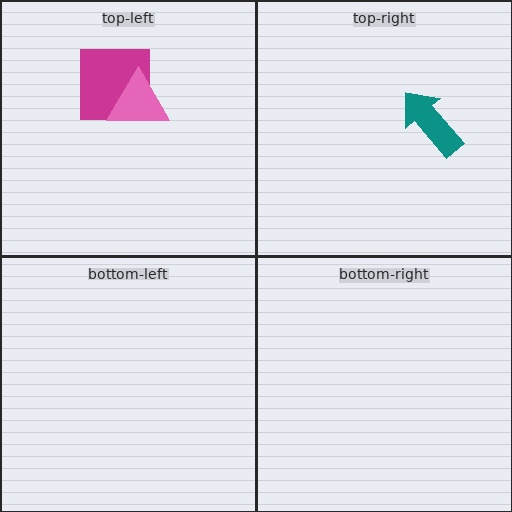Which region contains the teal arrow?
The top-right region.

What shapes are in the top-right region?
The teal arrow.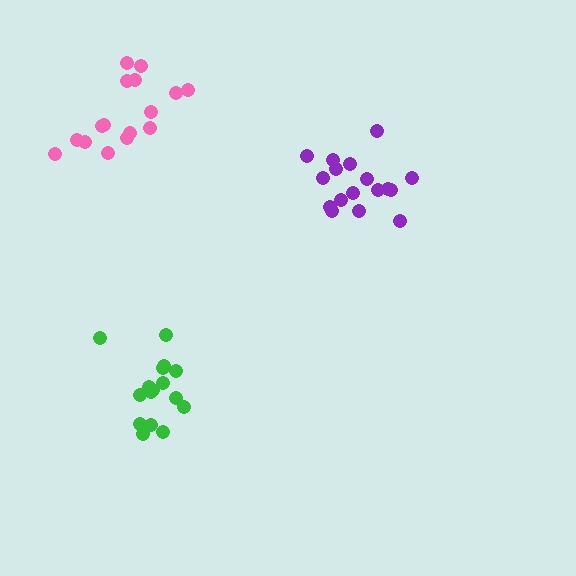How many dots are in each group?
Group 1: 17 dots, Group 2: 16 dots, Group 3: 16 dots (49 total).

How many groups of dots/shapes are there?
There are 3 groups.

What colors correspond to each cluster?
The clusters are colored: purple, pink, green.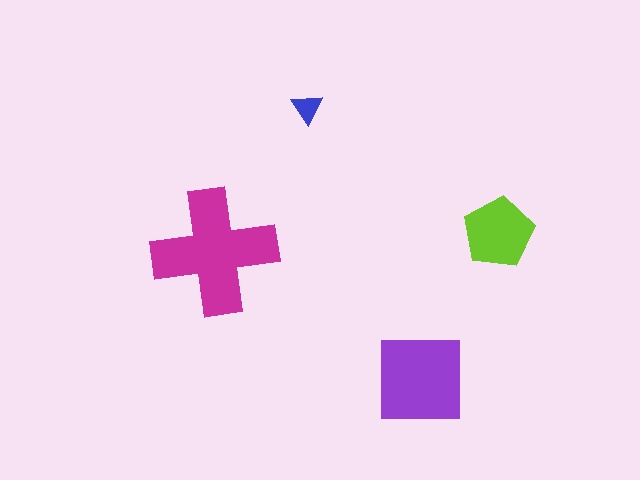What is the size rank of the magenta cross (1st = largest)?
1st.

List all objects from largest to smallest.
The magenta cross, the purple square, the lime pentagon, the blue triangle.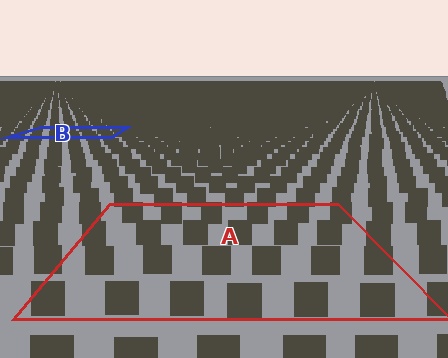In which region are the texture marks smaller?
The texture marks are smaller in region B, because it is farther away.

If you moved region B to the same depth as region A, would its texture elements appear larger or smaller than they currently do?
They would appear larger. At a closer depth, the same texture elements are projected at a bigger on-screen size.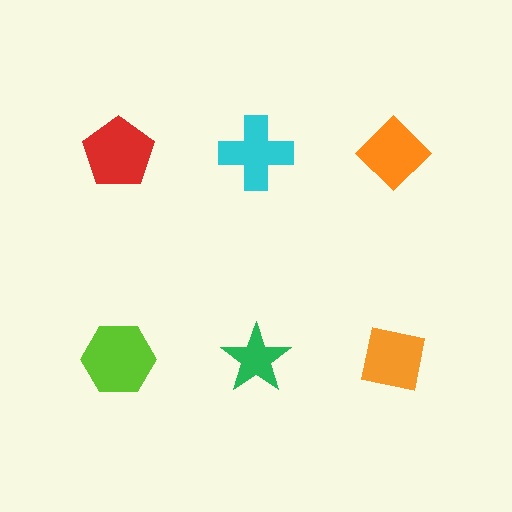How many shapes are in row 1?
3 shapes.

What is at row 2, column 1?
A lime hexagon.